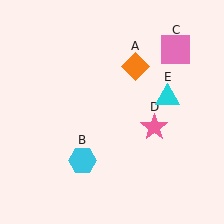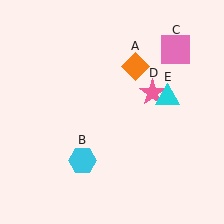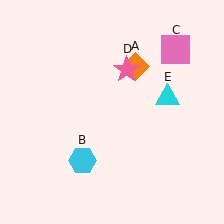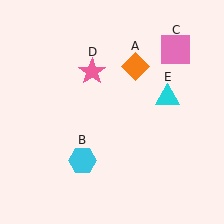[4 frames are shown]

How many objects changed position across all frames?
1 object changed position: pink star (object D).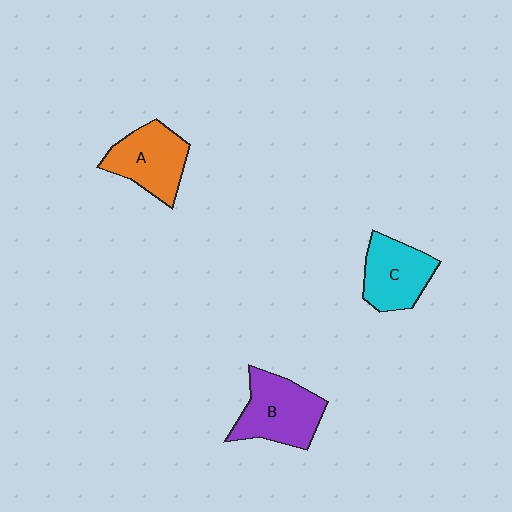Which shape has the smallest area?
Shape C (cyan).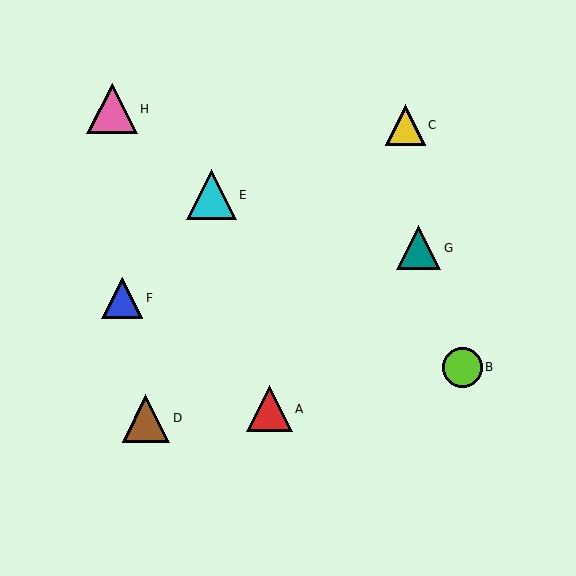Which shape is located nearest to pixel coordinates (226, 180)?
The cyan triangle (labeled E) at (211, 195) is nearest to that location.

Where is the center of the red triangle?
The center of the red triangle is at (269, 409).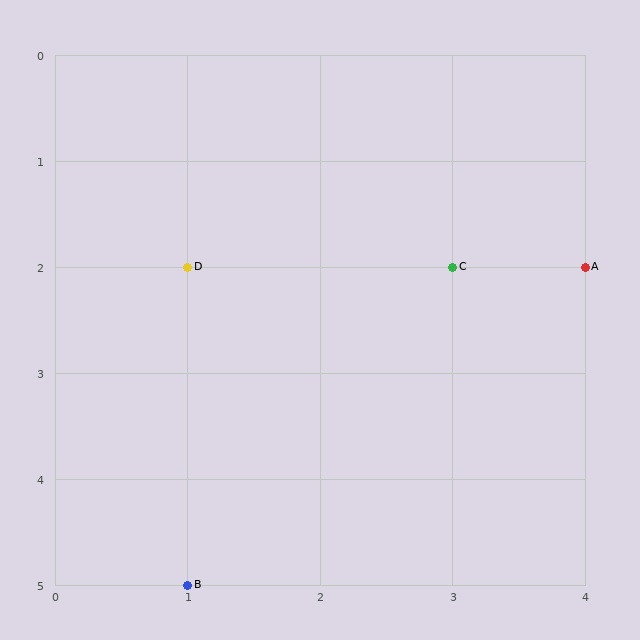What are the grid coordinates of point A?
Point A is at grid coordinates (4, 2).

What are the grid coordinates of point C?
Point C is at grid coordinates (3, 2).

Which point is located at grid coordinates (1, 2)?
Point D is at (1, 2).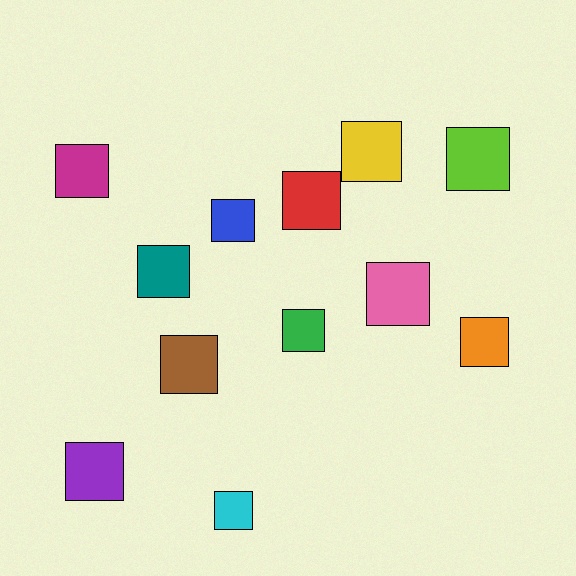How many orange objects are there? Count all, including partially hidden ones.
There is 1 orange object.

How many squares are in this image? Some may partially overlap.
There are 12 squares.